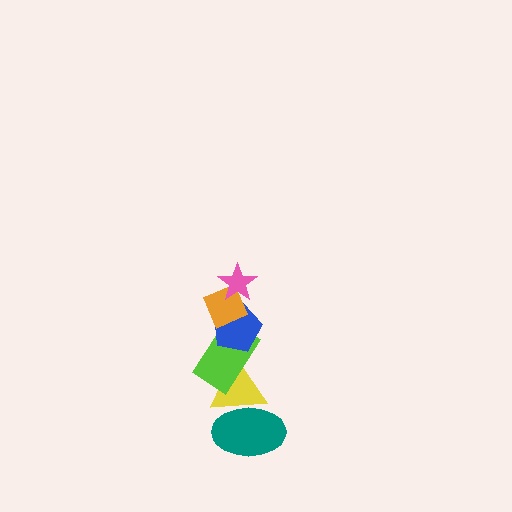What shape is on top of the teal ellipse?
The yellow triangle is on top of the teal ellipse.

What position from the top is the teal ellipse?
The teal ellipse is 6th from the top.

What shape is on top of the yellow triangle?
The lime rectangle is on top of the yellow triangle.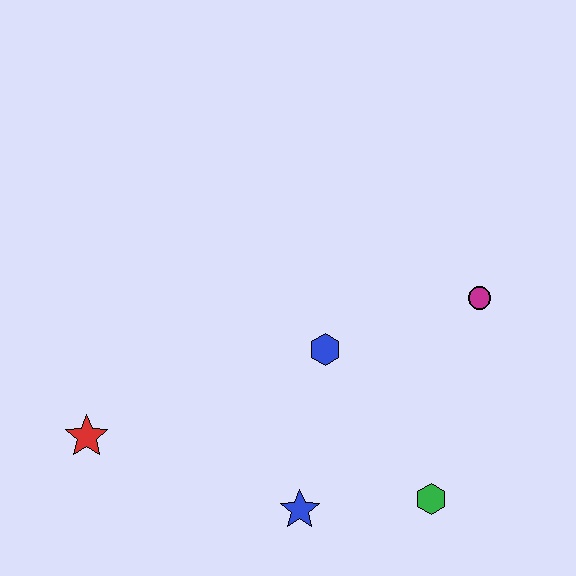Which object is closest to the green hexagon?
The blue star is closest to the green hexagon.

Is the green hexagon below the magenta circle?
Yes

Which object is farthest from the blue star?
The magenta circle is farthest from the blue star.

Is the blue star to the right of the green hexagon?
No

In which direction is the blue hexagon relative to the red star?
The blue hexagon is to the right of the red star.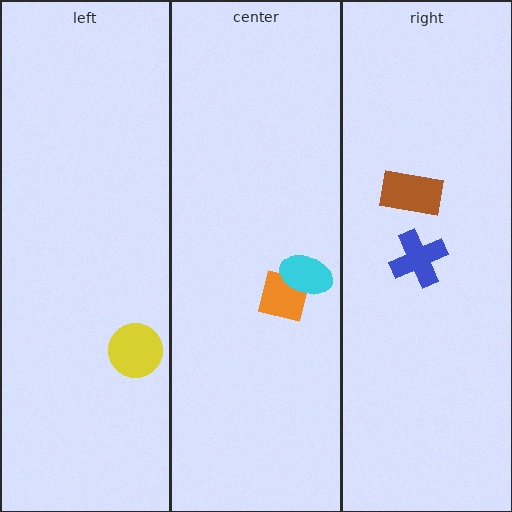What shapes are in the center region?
The orange square, the cyan ellipse.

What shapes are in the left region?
The yellow circle.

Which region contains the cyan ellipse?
The center region.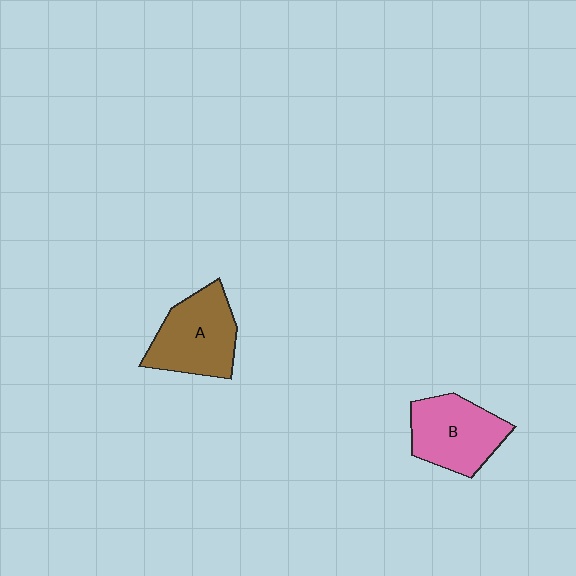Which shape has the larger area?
Shape A (brown).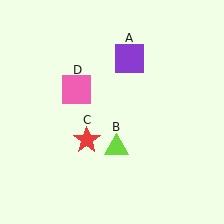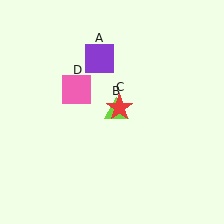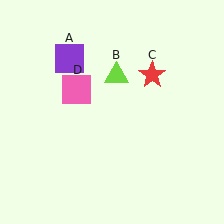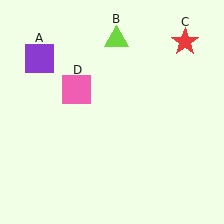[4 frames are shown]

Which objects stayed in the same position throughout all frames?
Pink square (object D) remained stationary.